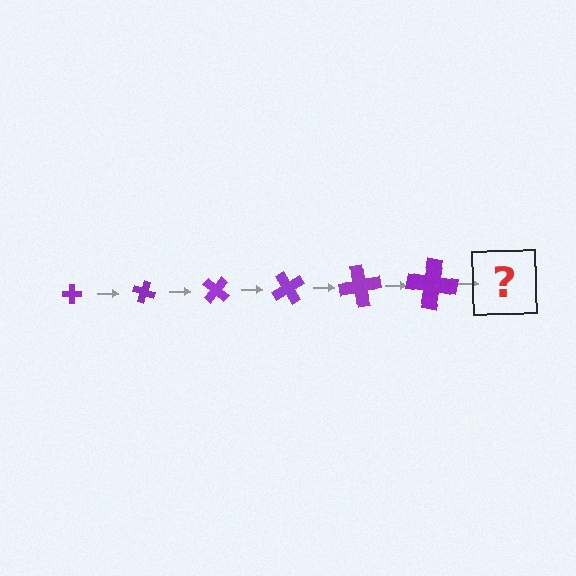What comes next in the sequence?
The next element should be a cross, larger than the previous one and rotated 120 degrees from the start.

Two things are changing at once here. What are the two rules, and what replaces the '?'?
The two rules are that the cross grows larger each step and it rotates 20 degrees each step. The '?' should be a cross, larger than the previous one and rotated 120 degrees from the start.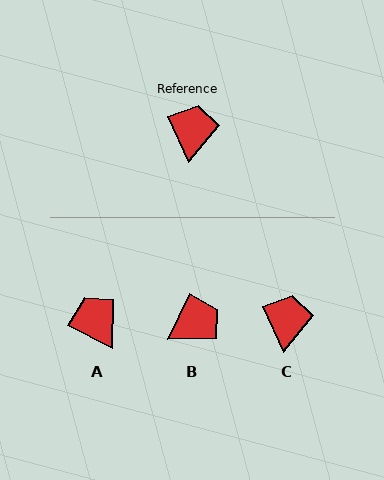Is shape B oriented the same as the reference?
No, it is off by about 49 degrees.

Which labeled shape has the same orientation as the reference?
C.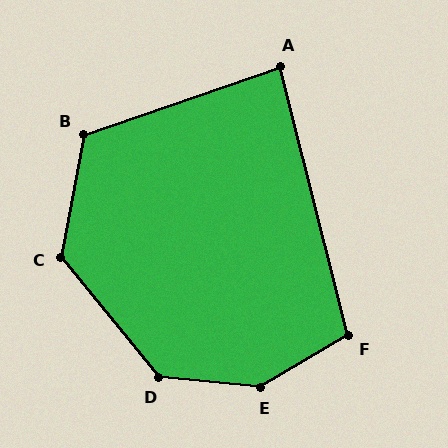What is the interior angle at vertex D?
Approximately 134 degrees (obtuse).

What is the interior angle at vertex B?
Approximately 119 degrees (obtuse).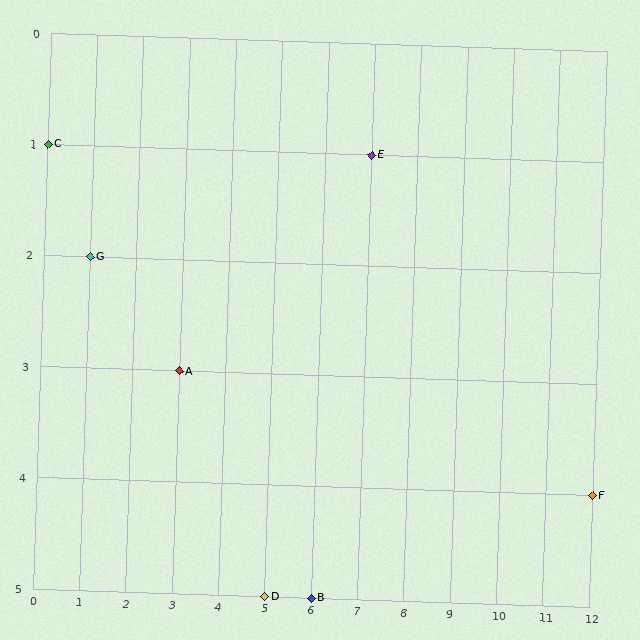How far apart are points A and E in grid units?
Points A and E are 4 columns and 2 rows apart (about 4.5 grid units diagonally).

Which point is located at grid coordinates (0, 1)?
Point C is at (0, 1).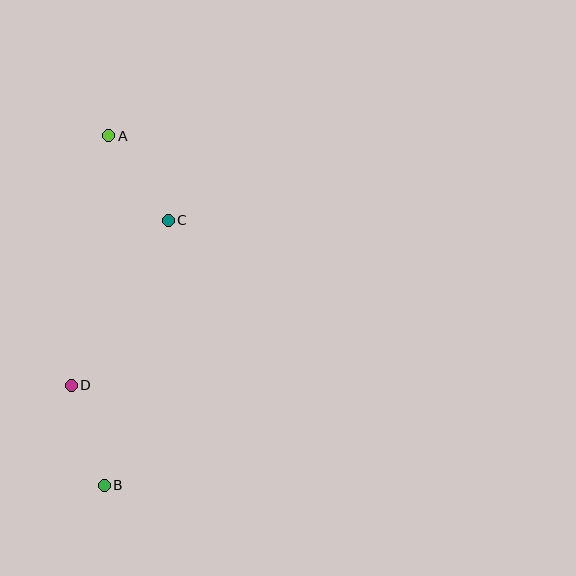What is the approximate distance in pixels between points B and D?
The distance between B and D is approximately 105 pixels.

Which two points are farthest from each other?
Points A and B are farthest from each other.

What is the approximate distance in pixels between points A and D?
The distance between A and D is approximately 252 pixels.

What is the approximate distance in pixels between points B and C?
The distance between B and C is approximately 273 pixels.